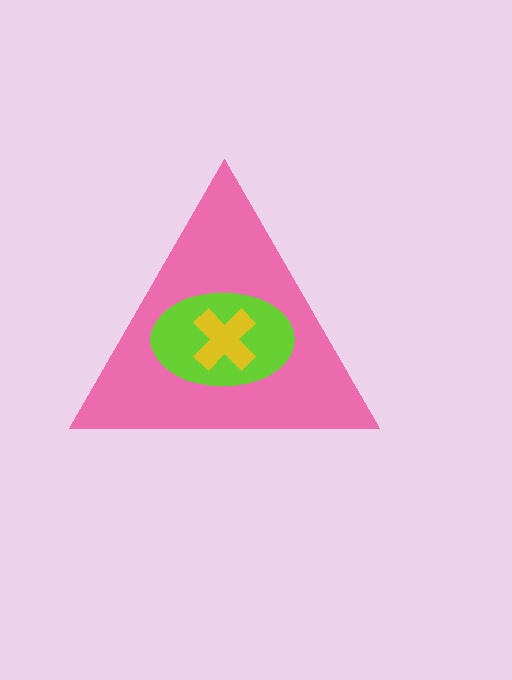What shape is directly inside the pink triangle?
The lime ellipse.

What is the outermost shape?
The pink triangle.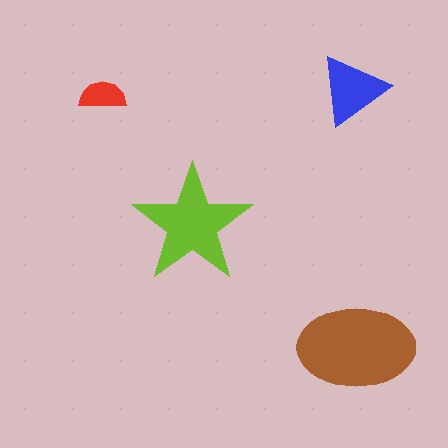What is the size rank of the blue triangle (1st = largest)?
3rd.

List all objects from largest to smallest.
The brown ellipse, the lime star, the blue triangle, the red semicircle.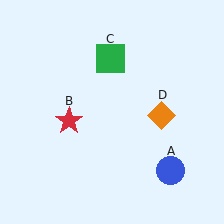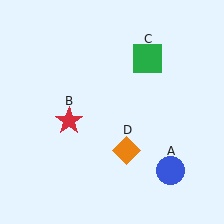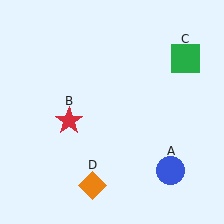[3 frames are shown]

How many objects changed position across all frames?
2 objects changed position: green square (object C), orange diamond (object D).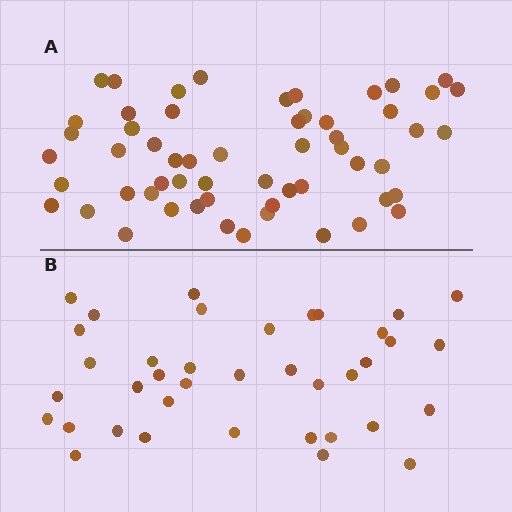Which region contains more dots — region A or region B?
Region A (the top region) has more dots.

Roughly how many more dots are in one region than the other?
Region A has approximately 20 more dots than region B.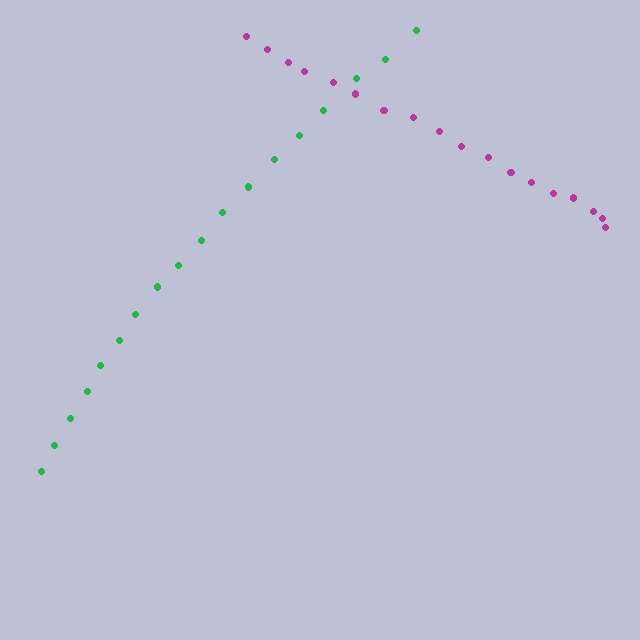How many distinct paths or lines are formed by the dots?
There are 2 distinct paths.